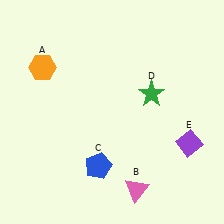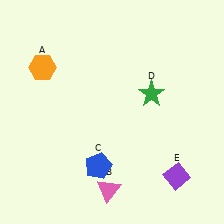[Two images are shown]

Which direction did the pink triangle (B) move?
The pink triangle (B) moved left.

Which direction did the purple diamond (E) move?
The purple diamond (E) moved down.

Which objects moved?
The objects that moved are: the pink triangle (B), the purple diamond (E).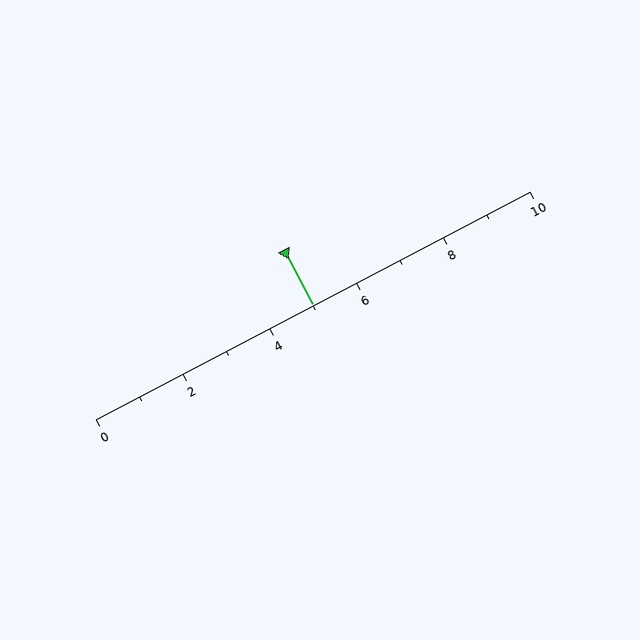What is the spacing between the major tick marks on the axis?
The major ticks are spaced 2 apart.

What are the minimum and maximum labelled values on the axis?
The axis runs from 0 to 10.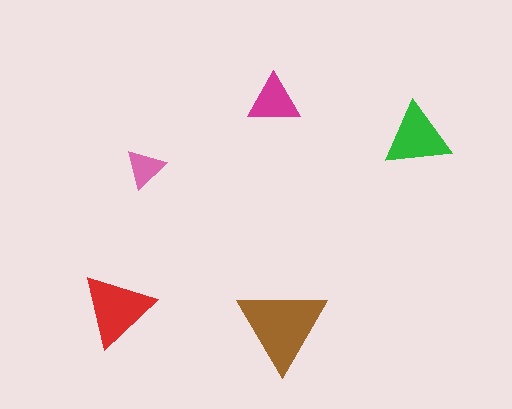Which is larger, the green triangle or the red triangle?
The red one.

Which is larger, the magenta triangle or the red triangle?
The red one.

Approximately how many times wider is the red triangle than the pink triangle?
About 2 times wider.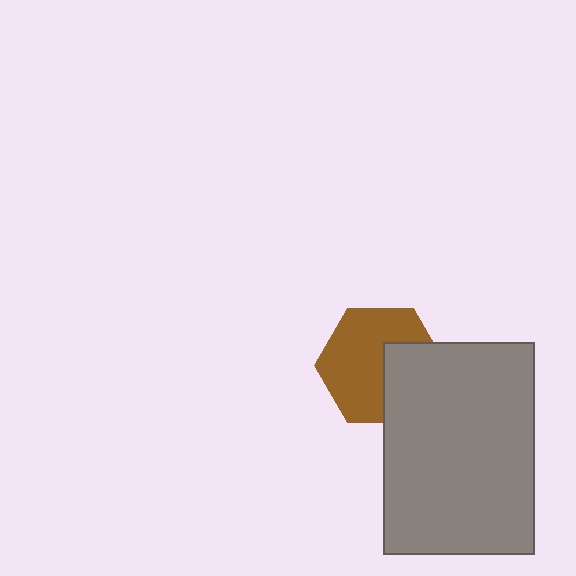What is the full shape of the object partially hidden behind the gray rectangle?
The partially hidden object is a brown hexagon.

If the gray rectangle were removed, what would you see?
You would see the complete brown hexagon.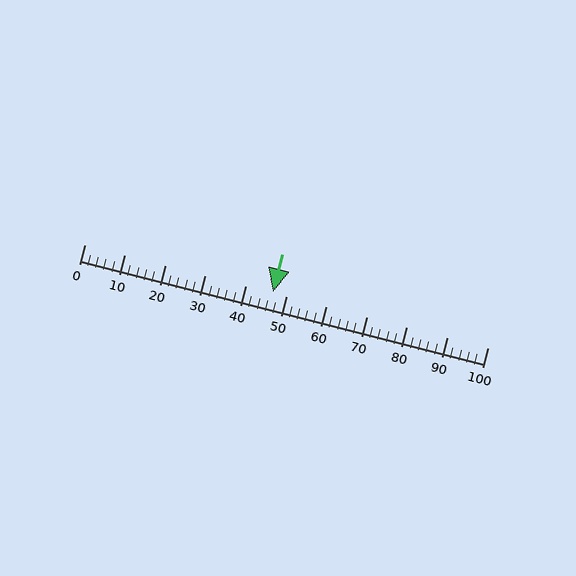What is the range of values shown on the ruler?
The ruler shows values from 0 to 100.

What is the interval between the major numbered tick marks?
The major tick marks are spaced 10 units apart.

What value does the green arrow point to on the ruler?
The green arrow points to approximately 47.